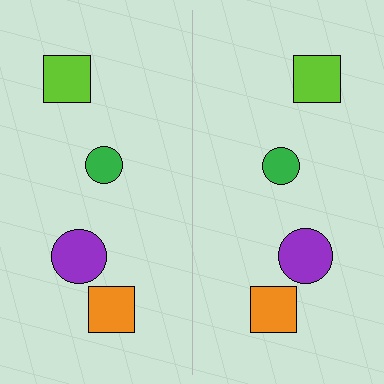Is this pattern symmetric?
Yes, this pattern has bilateral (reflection) symmetry.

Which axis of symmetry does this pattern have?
The pattern has a vertical axis of symmetry running through the center of the image.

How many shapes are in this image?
There are 8 shapes in this image.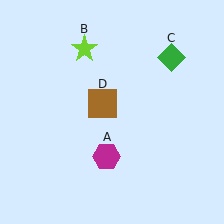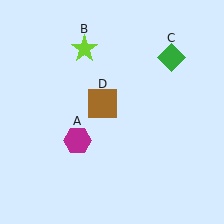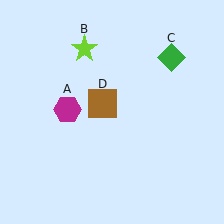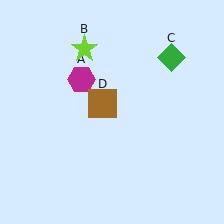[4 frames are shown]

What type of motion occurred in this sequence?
The magenta hexagon (object A) rotated clockwise around the center of the scene.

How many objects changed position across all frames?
1 object changed position: magenta hexagon (object A).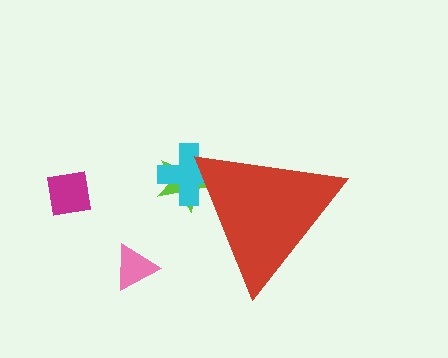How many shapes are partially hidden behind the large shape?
2 shapes are partially hidden.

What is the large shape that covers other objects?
A red triangle.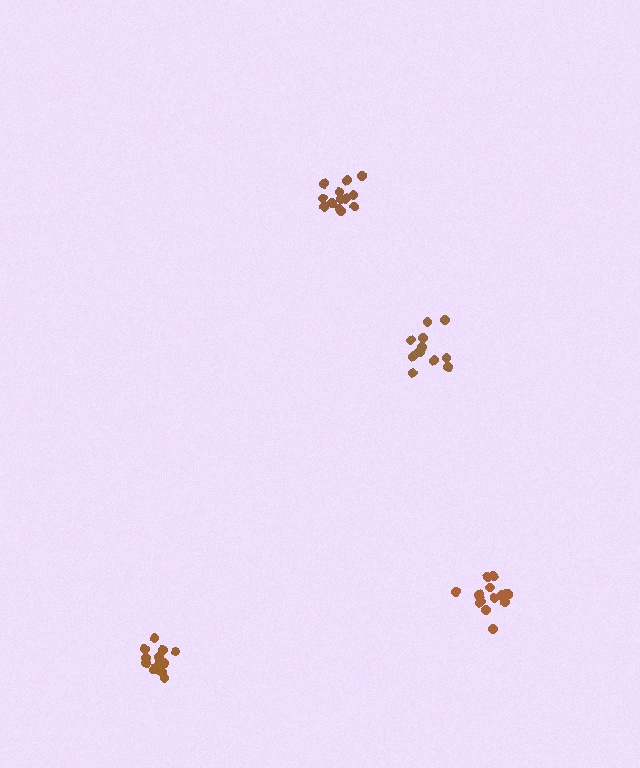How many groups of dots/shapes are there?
There are 4 groups.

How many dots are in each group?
Group 1: 11 dots, Group 2: 16 dots, Group 3: 16 dots, Group 4: 13 dots (56 total).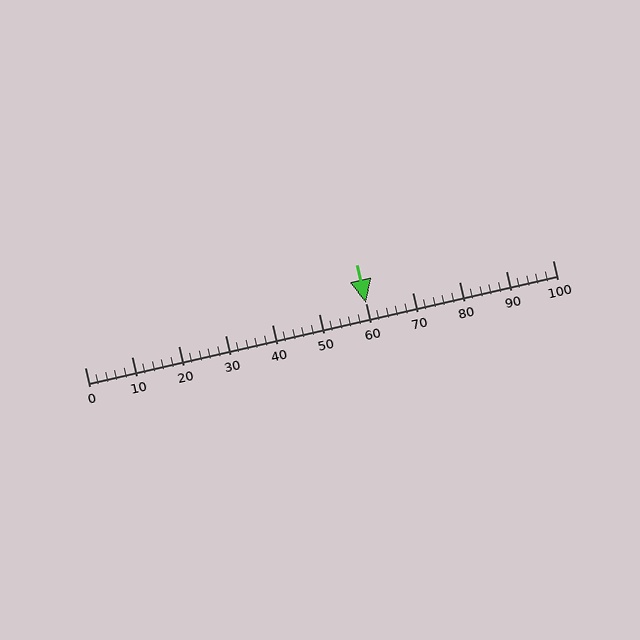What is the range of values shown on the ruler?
The ruler shows values from 0 to 100.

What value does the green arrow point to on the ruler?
The green arrow points to approximately 60.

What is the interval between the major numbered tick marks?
The major tick marks are spaced 10 units apart.